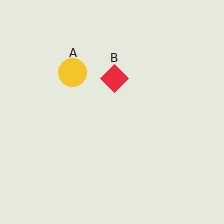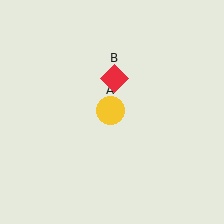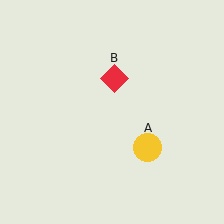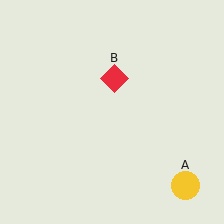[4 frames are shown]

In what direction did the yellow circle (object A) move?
The yellow circle (object A) moved down and to the right.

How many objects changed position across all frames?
1 object changed position: yellow circle (object A).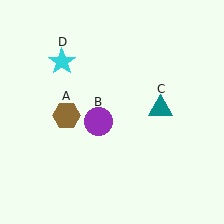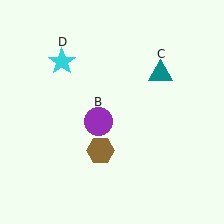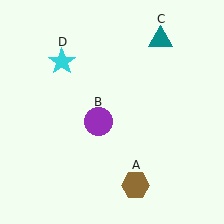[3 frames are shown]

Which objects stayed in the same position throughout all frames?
Purple circle (object B) and cyan star (object D) remained stationary.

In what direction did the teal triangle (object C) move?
The teal triangle (object C) moved up.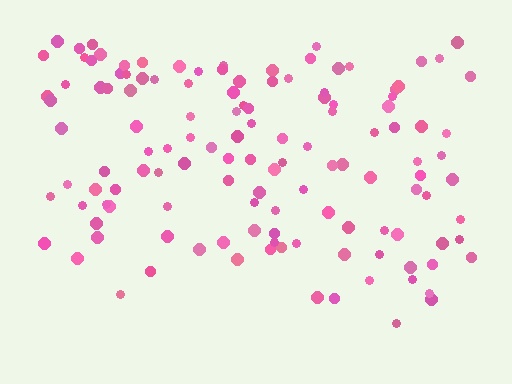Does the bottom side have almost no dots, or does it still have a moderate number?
Still a moderate number, just noticeably fewer than the top.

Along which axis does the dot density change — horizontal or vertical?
Vertical.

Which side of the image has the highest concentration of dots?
The top.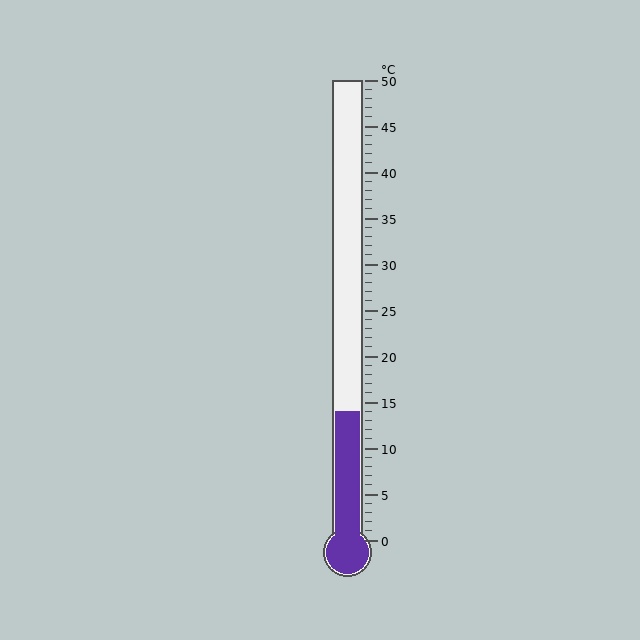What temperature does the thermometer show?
The thermometer shows approximately 14°C.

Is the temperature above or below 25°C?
The temperature is below 25°C.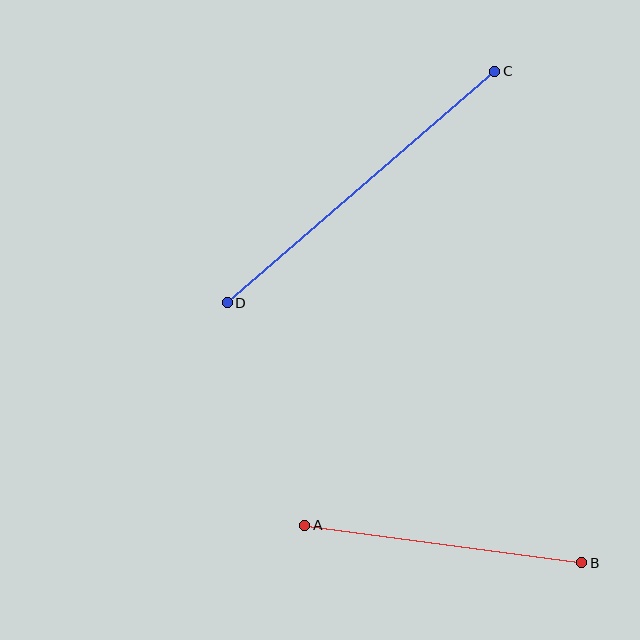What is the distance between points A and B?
The distance is approximately 280 pixels.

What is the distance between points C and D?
The distance is approximately 354 pixels.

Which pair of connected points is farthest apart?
Points C and D are farthest apart.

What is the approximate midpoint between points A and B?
The midpoint is at approximately (443, 544) pixels.